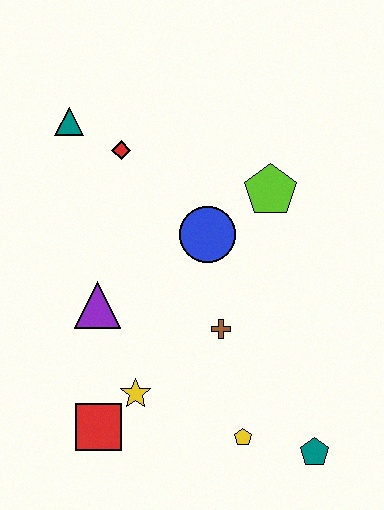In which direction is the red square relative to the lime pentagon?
The red square is below the lime pentagon.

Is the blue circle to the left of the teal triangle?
No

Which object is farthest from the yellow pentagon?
The teal triangle is farthest from the yellow pentagon.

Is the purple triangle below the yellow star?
No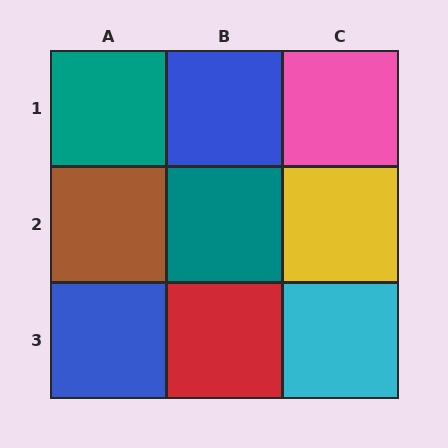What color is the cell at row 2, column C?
Yellow.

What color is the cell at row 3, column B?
Red.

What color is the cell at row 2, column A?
Brown.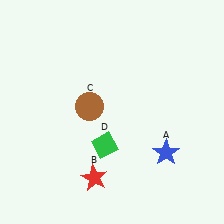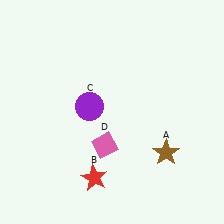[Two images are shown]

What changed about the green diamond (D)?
In Image 1, D is green. In Image 2, it changed to pink.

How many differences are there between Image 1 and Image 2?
There are 3 differences between the two images.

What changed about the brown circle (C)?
In Image 1, C is brown. In Image 2, it changed to purple.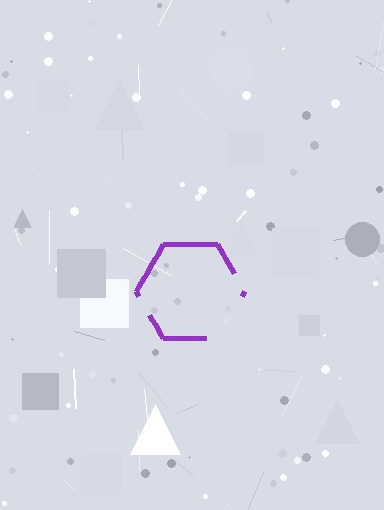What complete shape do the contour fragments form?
The contour fragments form a hexagon.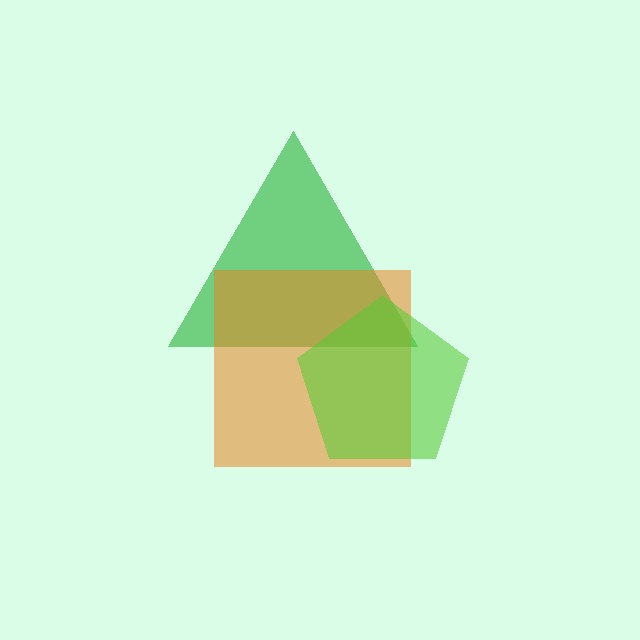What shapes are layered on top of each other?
The layered shapes are: a green triangle, an orange square, a lime pentagon.